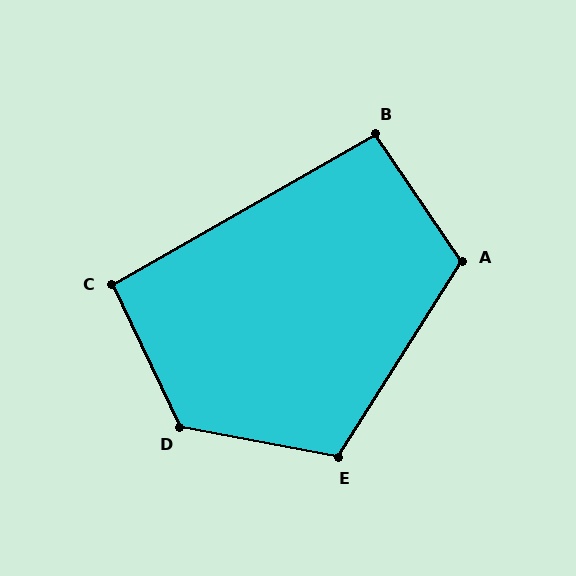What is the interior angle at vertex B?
Approximately 95 degrees (approximately right).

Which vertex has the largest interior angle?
D, at approximately 126 degrees.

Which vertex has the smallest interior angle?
C, at approximately 94 degrees.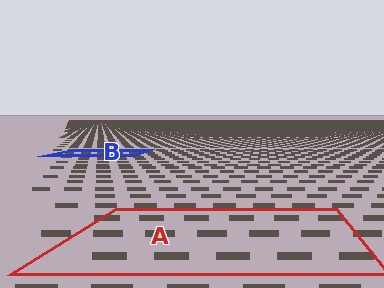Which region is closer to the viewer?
Region A is closer. The texture elements there are larger and more spread out.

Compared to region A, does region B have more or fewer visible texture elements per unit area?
Region B has more texture elements per unit area — they are packed more densely because it is farther away.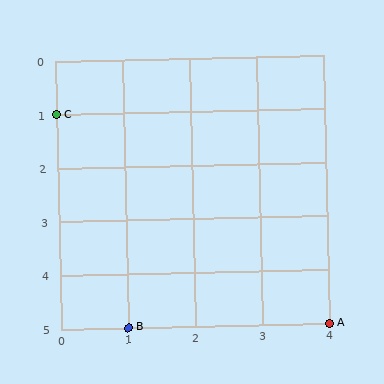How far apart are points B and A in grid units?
Points B and A are 3 columns apart.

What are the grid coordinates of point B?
Point B is at grid coordinates (1, 5).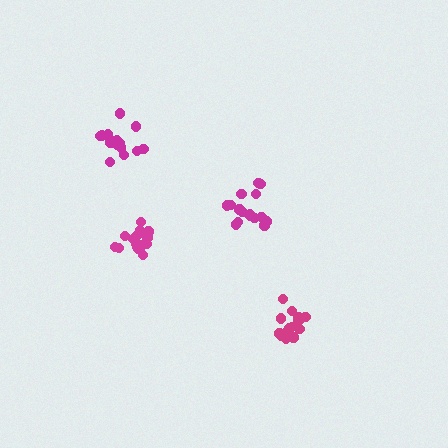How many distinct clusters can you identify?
There are 4 distinct clusters.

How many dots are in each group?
Group 1: 16 dots, Group 2: 18 dots, Group 3: 16 dots, Group 4: 16 dots (66 total).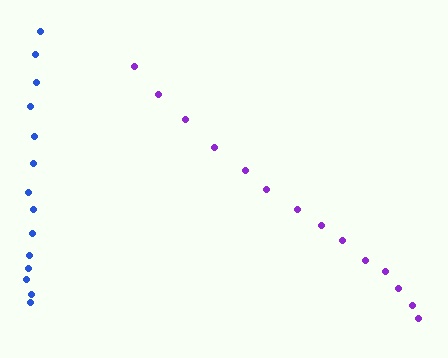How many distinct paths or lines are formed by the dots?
There are 2 distinct paths.